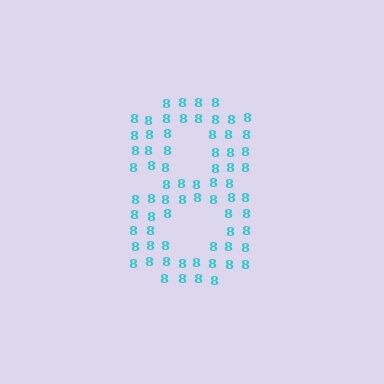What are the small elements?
The small elements are digit 8's.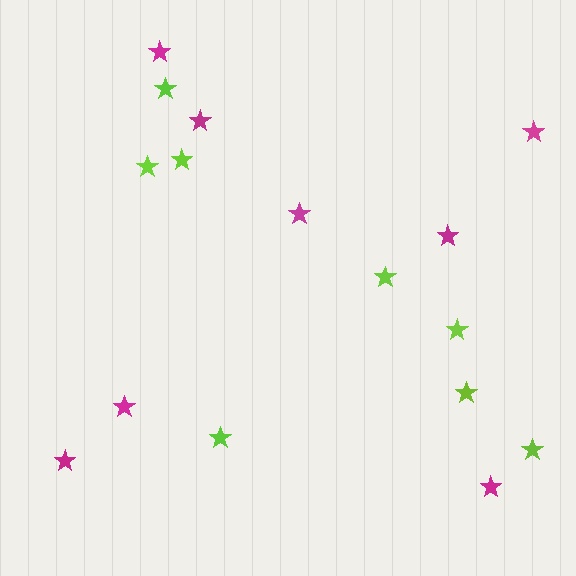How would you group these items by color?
There are 2 groups: one group of magenta stars (8) and one group of lime stars (8).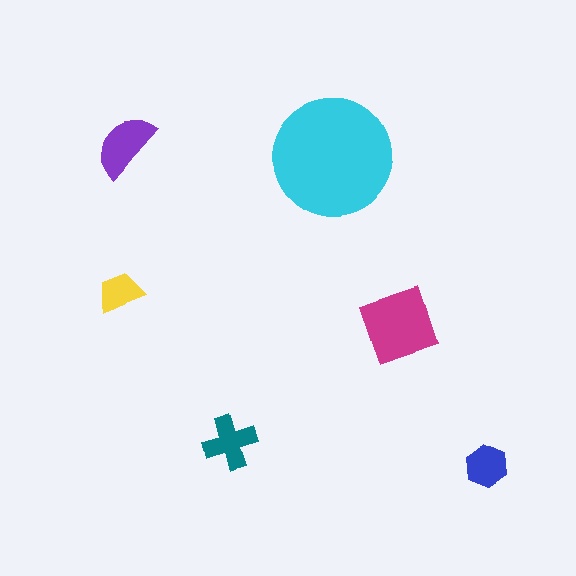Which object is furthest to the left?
The yellow trapezoid is leftmost.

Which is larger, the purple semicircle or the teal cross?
The purple semicircle.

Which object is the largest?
The cyan circle.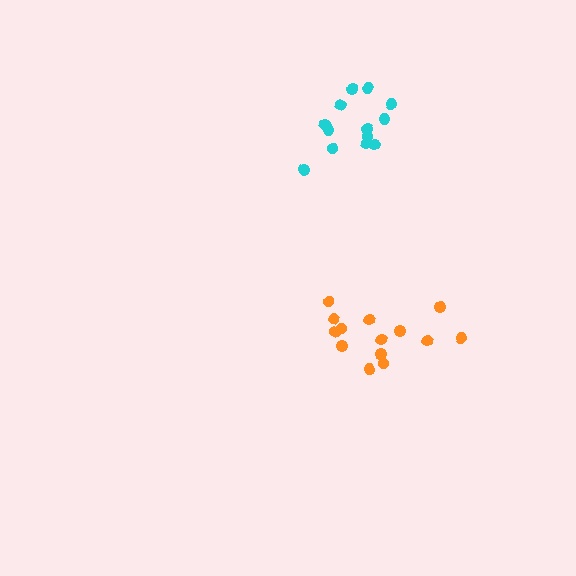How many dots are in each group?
Group 1: 14 dots, Group 2: 13 dots (27 total).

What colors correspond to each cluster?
The clusters are colored: orange, cyan.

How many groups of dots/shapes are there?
There are 2 groups.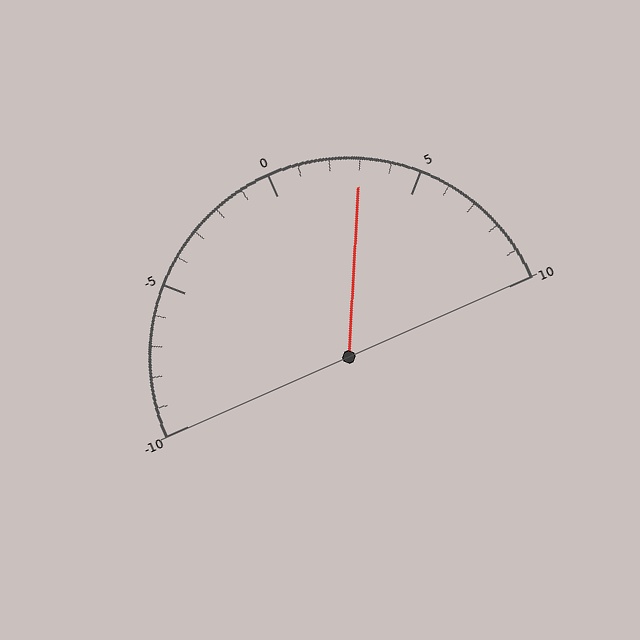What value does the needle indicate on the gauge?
The needle indicates approximately 3.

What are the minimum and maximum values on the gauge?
The gauge ranges from -10 to 10.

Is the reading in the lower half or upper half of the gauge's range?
The reading is in the upper half of the range (-10 to 10).